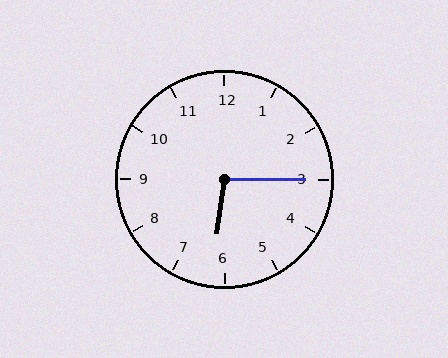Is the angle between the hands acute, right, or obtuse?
It is obtuse.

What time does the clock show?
6:15.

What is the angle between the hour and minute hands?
Approximately 98 degrees.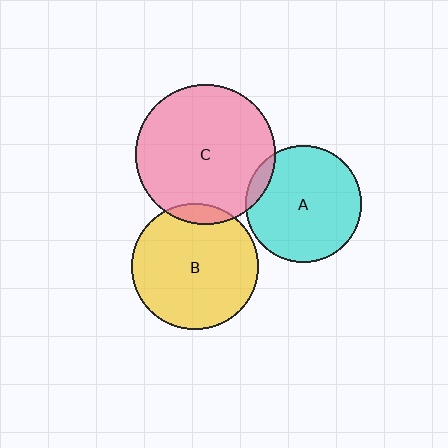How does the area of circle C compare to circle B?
Approximately 1.2 times.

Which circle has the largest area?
Circle C (pink).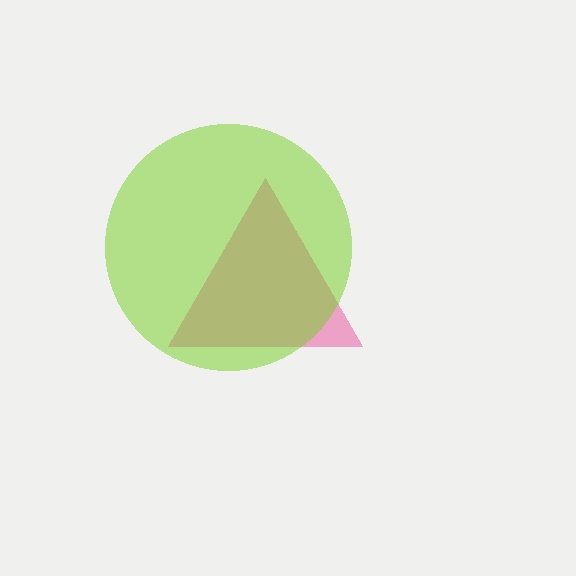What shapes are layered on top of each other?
The layered shapes are: a pink triangle, a lime circle.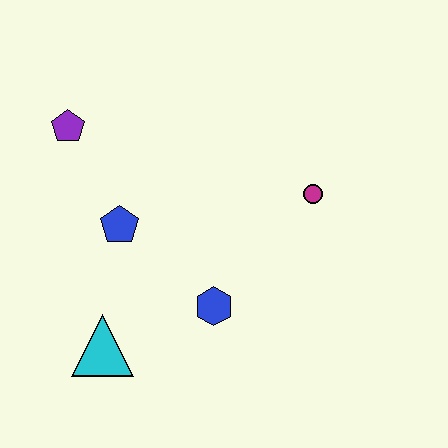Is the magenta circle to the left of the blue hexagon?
No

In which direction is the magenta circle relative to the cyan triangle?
The magenta circle is to the right of the cyan triangle.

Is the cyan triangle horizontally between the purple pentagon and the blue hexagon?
Yes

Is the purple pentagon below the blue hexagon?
No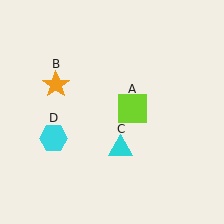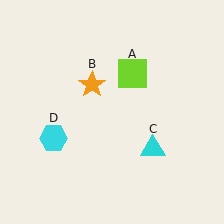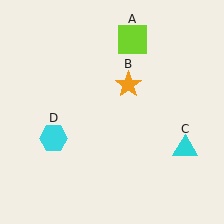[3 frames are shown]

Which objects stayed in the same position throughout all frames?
Cyan hexagon (object D) remained stationary.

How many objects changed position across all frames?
3 objects changed position: lime square (object A), orange star (object B), cyan triangle (object C).